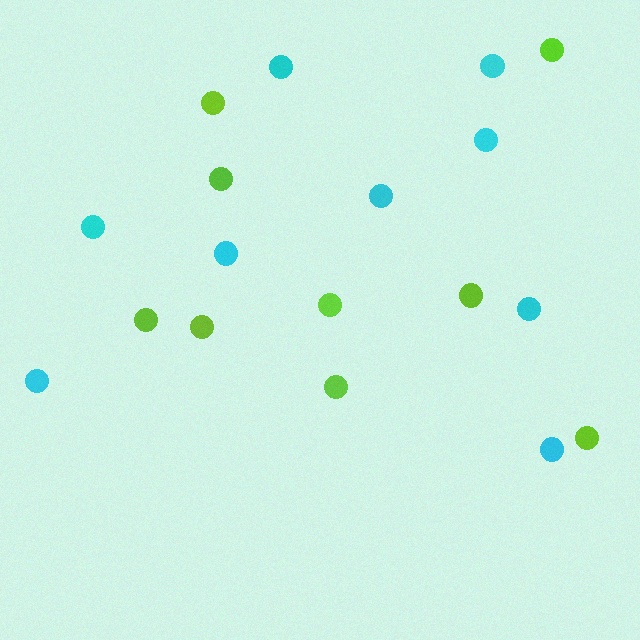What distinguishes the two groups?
There are 2 groups: one group of lime circles (9) and one group of cyan circles (9).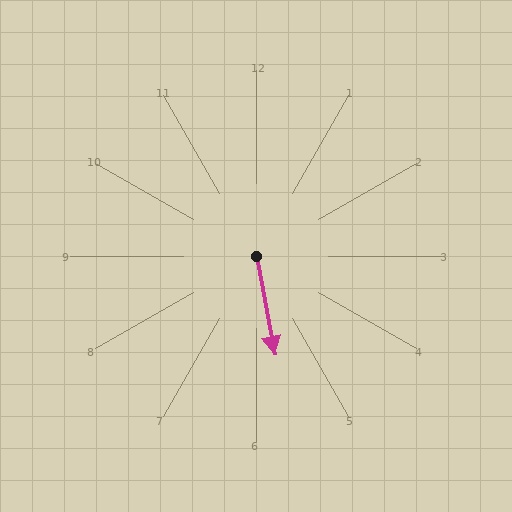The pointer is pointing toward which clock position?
Roughly 6 o'clock.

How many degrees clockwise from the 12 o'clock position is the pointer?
Approximately 170 degrees.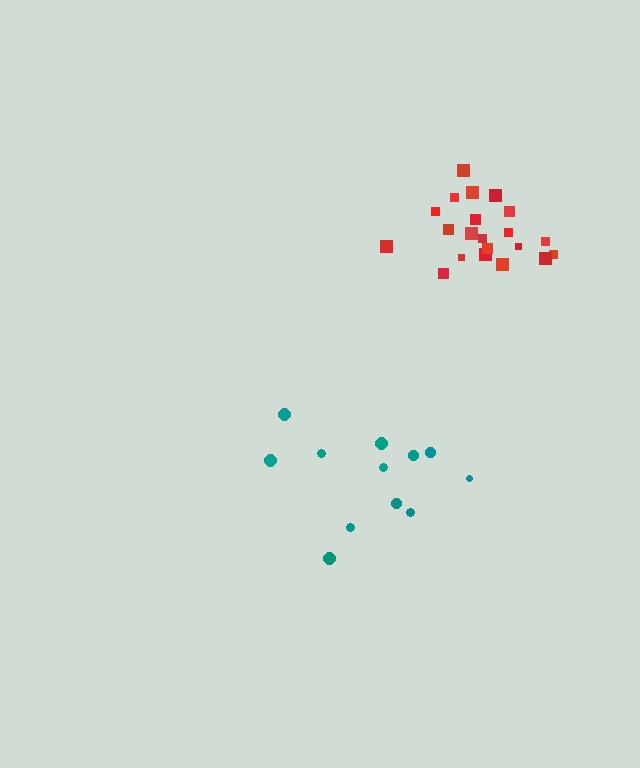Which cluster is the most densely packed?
Red.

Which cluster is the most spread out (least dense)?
Teal.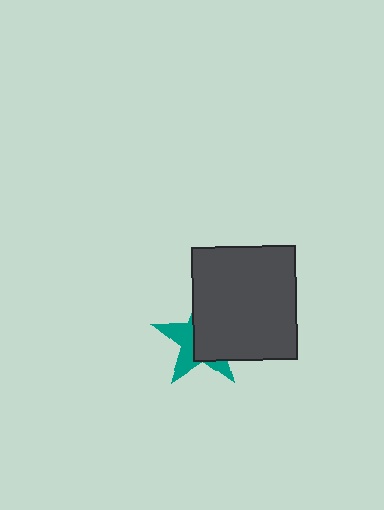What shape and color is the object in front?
The object in front is a dark gray rectangle.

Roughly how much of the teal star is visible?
A small part of it is visible (roughly 43%).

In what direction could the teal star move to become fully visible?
The teal star could move toward the lower-left. That would shift it out from behind the dark gray rectangle entirely.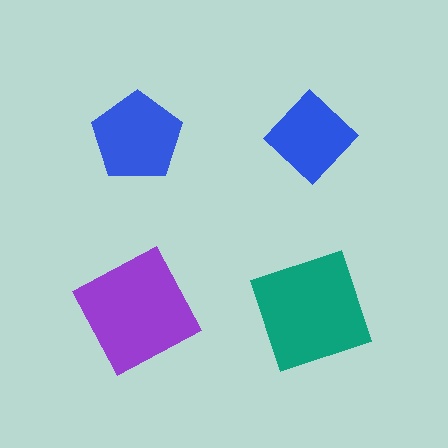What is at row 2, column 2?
A teal square.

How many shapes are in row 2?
2 shapes.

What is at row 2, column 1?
A purple square.